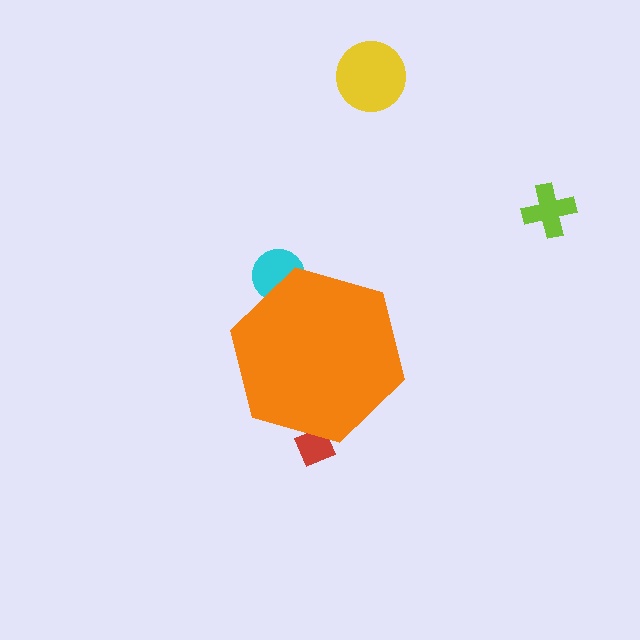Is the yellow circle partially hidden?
No, the yellow circle is fully visible.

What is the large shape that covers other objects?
An orange hexagon.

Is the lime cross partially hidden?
No, the lime cross is fully visible.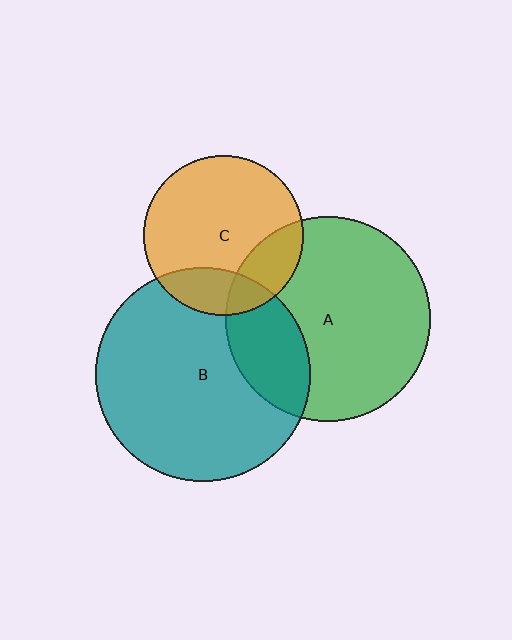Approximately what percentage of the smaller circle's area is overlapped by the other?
Approximately 25%.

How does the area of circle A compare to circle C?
Approximately 1.7 times.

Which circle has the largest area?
Circle B (teal).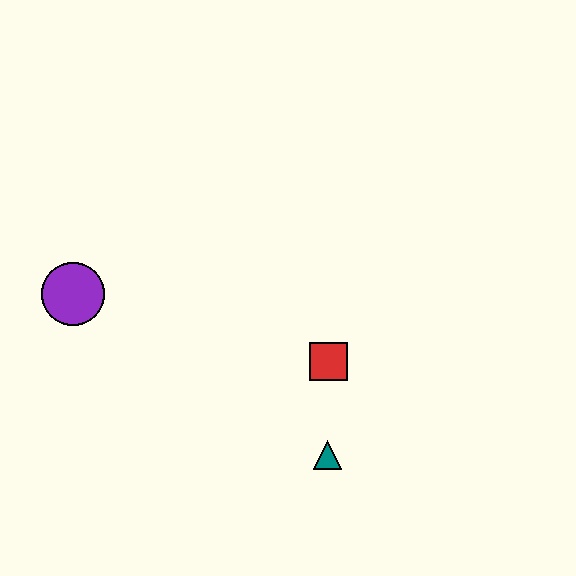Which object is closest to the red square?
The teal triangle is closest to the red square.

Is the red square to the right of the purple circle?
Yes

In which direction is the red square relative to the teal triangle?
The red square is above the teal triangle.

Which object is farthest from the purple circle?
The teal triangle is farthest from the purple circle.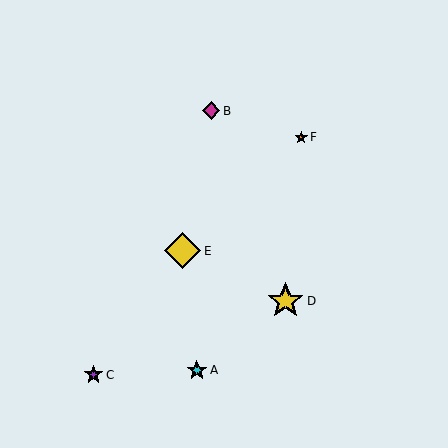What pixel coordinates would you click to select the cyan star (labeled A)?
Click at (197, 370) to select the cyan star A.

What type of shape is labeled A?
Shape A is a cyan star.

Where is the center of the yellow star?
The center of the yellow star is at (285, 301).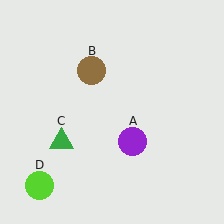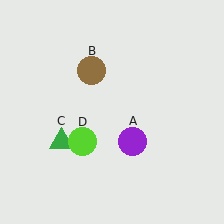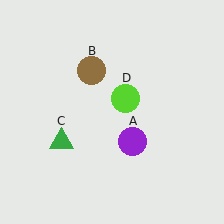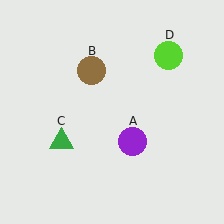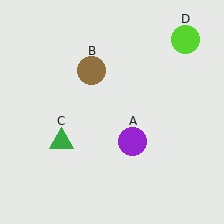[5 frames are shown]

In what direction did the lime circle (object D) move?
The lime circle (object D) moved up and to the right.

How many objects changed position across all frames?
1 object changed position: lime circle (object D).